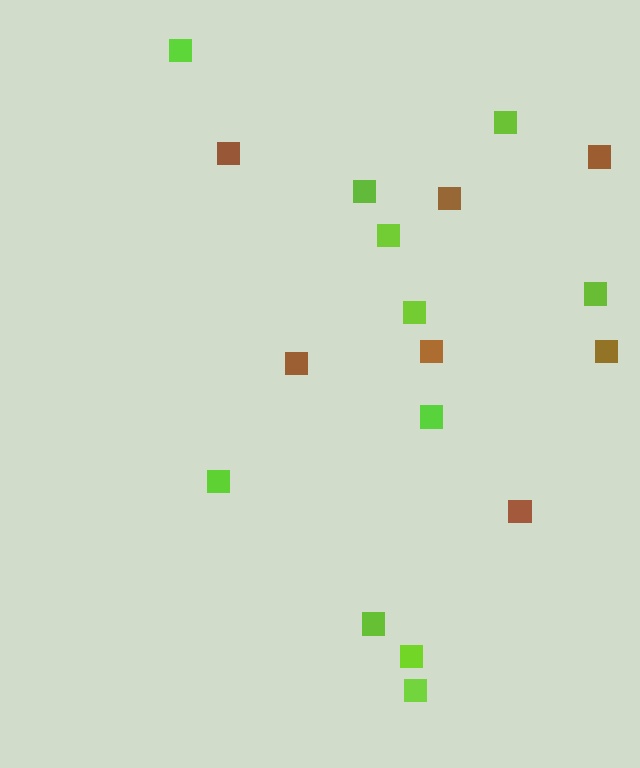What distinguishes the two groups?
There are 2 groups: one group of brown squares (7) and one group of lime squares (11).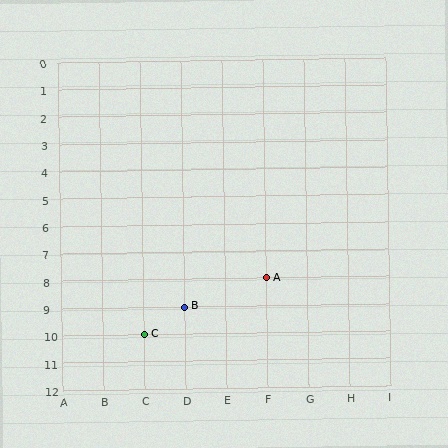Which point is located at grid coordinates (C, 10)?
Point C is at (C, 10).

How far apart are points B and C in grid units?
Points B and C are 1 column and 1 row apart (about 1.4 grid units diagonally).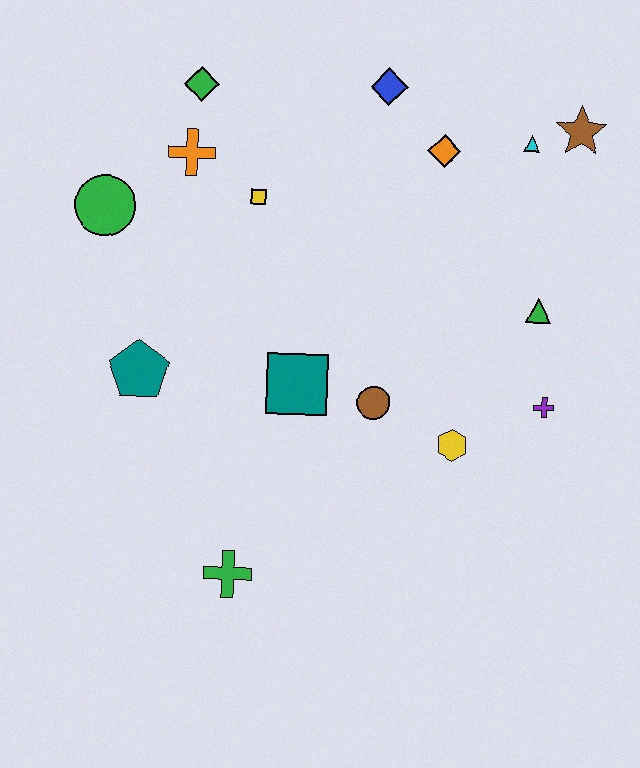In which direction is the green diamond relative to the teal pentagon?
The green diamond is above the teal pentagon.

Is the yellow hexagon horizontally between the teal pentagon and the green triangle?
Yes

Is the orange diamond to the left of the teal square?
No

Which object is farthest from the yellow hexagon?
The green diamond is farthest from the yellow hexagon.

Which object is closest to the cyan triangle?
The brown star is closest to the cyan triangle.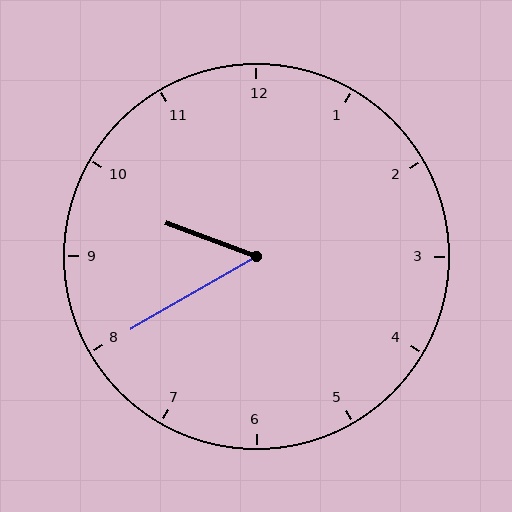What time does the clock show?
9:40.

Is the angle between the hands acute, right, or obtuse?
It is acute.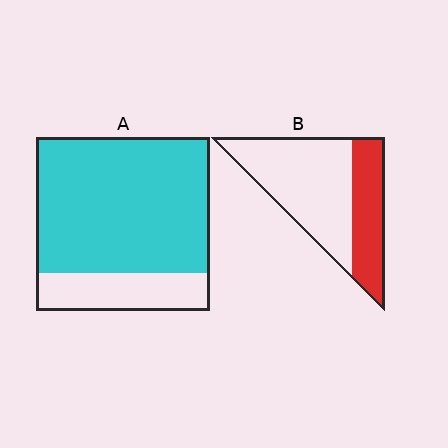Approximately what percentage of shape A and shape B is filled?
A is approximately 80% and B is approximately 35%.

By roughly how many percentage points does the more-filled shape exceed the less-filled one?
By roughly 45 percentage points (A over B).